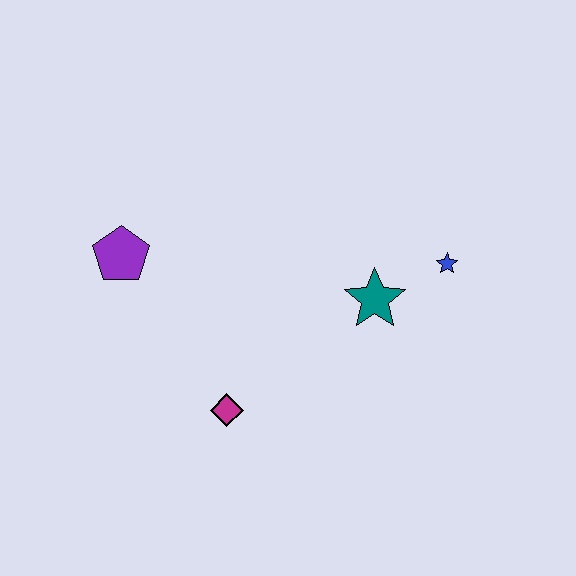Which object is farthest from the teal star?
The purple pentagon is farthest from the teal star.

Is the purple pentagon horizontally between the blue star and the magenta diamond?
No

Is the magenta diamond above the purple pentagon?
No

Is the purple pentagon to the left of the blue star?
Yes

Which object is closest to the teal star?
The blue star is closest to the teal star.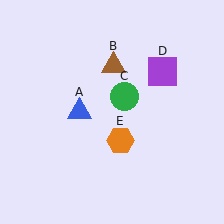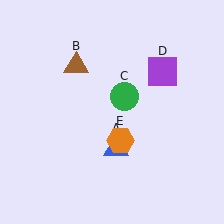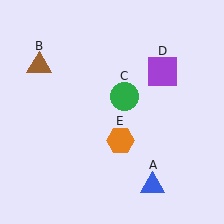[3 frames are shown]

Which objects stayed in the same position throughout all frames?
Green circle (object C) and purple square (object D) and orange hexagon (object E) remained stationary.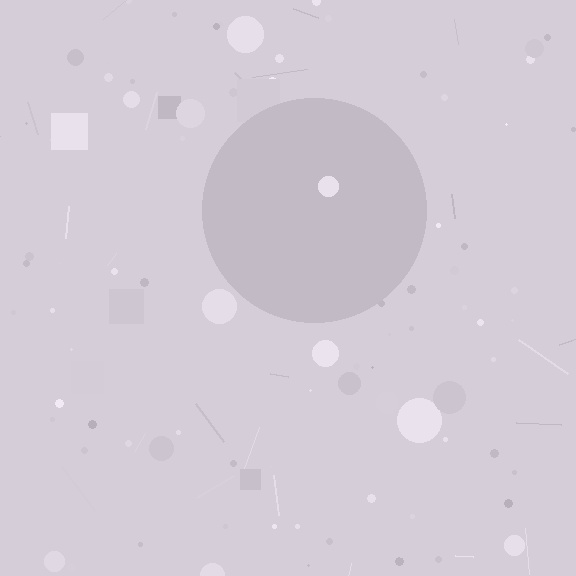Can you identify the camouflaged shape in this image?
The camouflaged shape is a circle.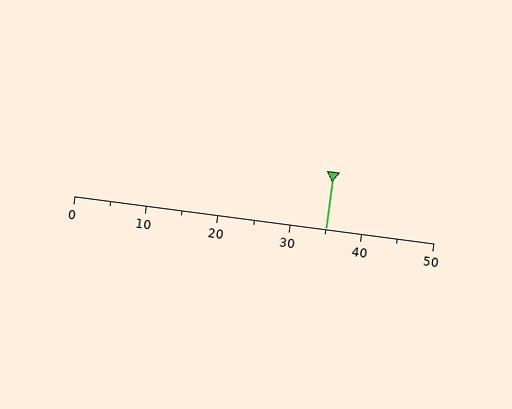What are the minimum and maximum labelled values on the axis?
The axis runs from 0 to 50.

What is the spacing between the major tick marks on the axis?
The major ticks are spaced 10 apart.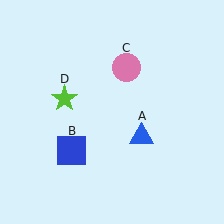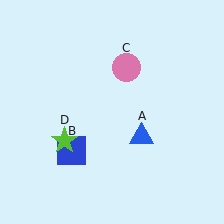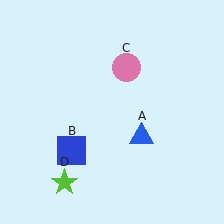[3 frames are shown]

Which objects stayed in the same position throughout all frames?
Blue triangle (object A) and blue square (object B) and pink circle (object C) remained stationary.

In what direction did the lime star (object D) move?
The lime star (object D) moved down.